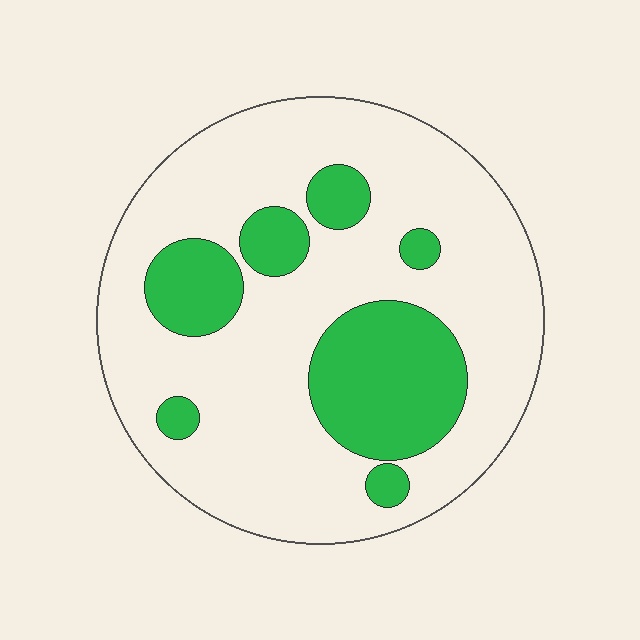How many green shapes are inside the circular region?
7.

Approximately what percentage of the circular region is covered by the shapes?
Approximately 25%.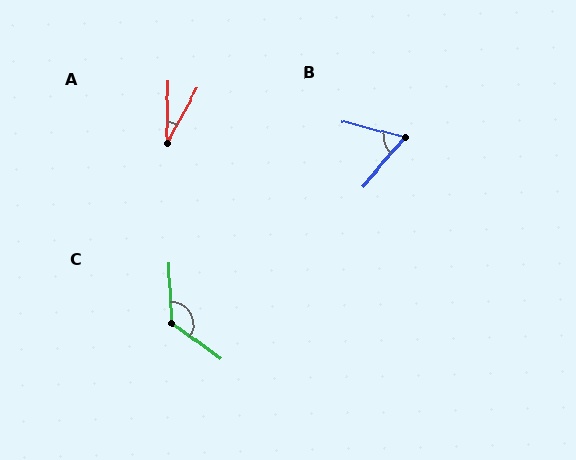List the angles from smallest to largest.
A (27°), B (64°), C (128°).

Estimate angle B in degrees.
Approximately 64 degrees.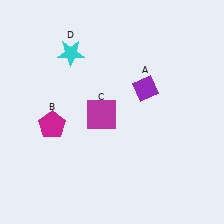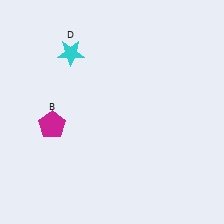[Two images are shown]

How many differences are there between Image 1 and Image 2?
There are 2 differences between the two images.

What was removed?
The purple diamond (A), the magenta square (C) were removed in Image 2.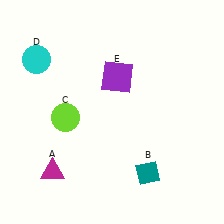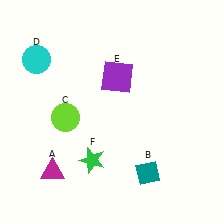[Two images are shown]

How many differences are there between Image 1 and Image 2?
There is 1 difference between the two images.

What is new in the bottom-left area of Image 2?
A green star (F) was added in the bottom-left area of Image 2.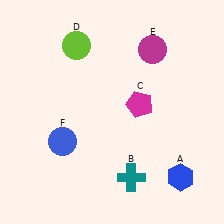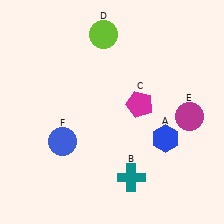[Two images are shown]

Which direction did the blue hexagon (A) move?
The blue hexagon (A) moved up.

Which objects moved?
The objects that moved are: the blue hexagon (A), the lime circle (D), the magenta circle (E).